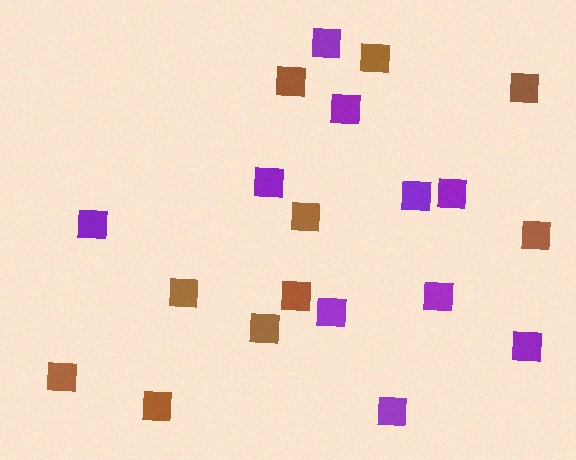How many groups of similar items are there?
There are 2 groups: one group of brown squares (10) and one group of purple squares (10).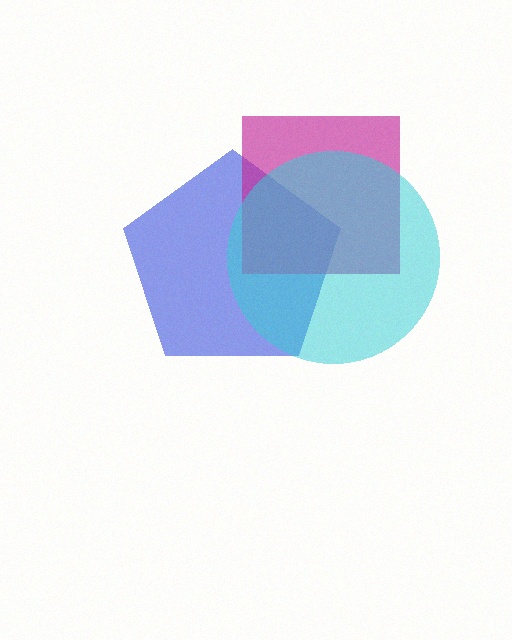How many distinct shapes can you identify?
There are 3 distinct shapes: a blue pentagon, a magenta square, a cyan circle.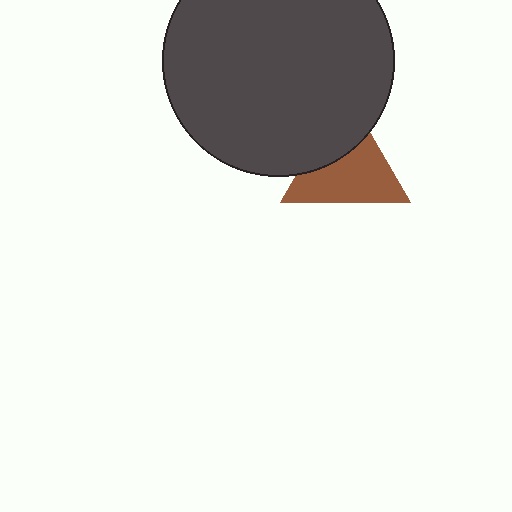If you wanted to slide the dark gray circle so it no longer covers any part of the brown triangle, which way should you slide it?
Slide it up — that is the most direct way to separate the two shapes.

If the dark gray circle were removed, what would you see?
You would see the complete brown triangle.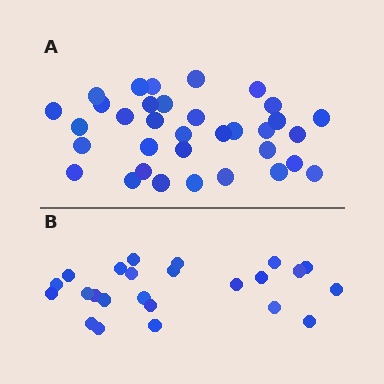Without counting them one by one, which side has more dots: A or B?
Region A (the top region) has more dots.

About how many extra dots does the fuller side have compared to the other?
Region A has roughly 10 or so more dots than region B.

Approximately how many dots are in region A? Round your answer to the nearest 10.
About 30 dots. (The exact count is 34, which rounds to 30.)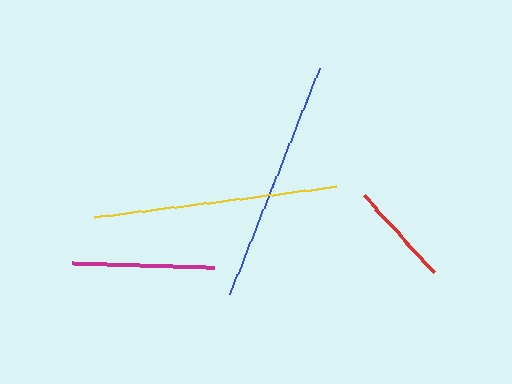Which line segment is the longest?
The blue line is the longest at approximately 244 pixels.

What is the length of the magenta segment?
The magenta segment is approximately 142 pixels long.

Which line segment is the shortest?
The red line is the shortest at approximately 104 pixels.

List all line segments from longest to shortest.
From longest to shortest: blue, yellow, magenta, red.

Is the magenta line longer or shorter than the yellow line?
The yellow line is longer than the magenta line.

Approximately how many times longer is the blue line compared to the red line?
The blue line is approximately 2.3 times the length of the red line.